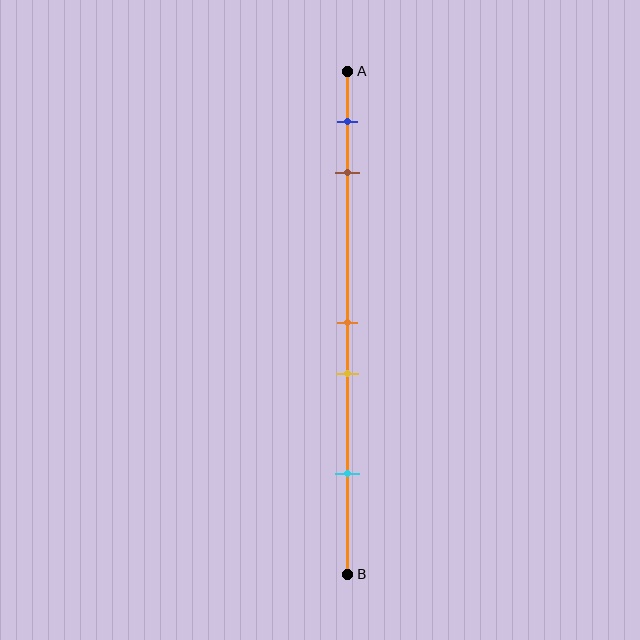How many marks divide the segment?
There are 5 marks dividing the segment.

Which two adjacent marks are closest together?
The orange and yellow marks are the closest adjacent pair.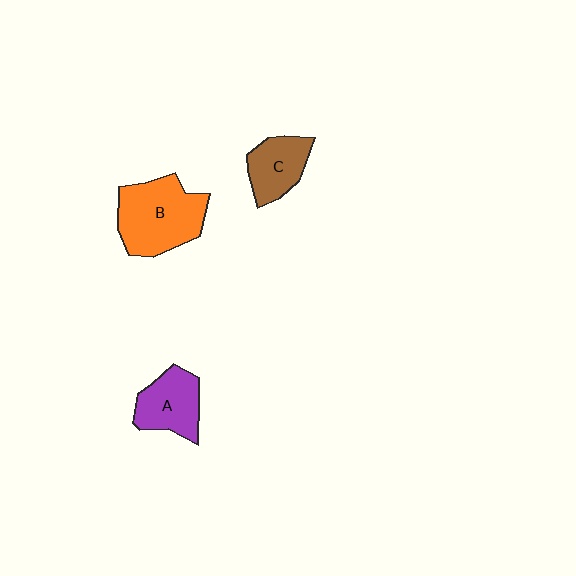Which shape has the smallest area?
Shape C (brown).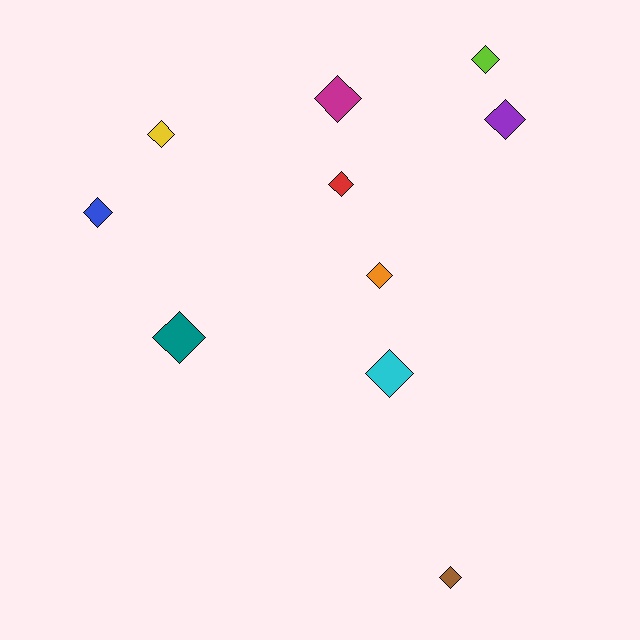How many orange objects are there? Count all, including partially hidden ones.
There is 1 orange object.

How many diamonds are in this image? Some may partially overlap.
There are 10 diamonds.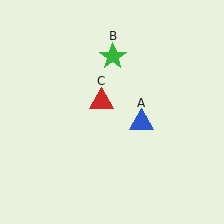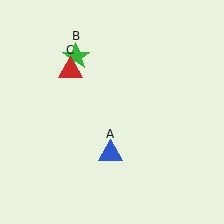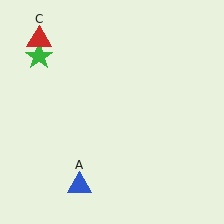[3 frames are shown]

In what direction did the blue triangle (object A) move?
The blue triangle (object A) moved down and to the left.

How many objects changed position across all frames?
3 objects changed position: blue triangle (object A), green star (object B), red triangle (object C).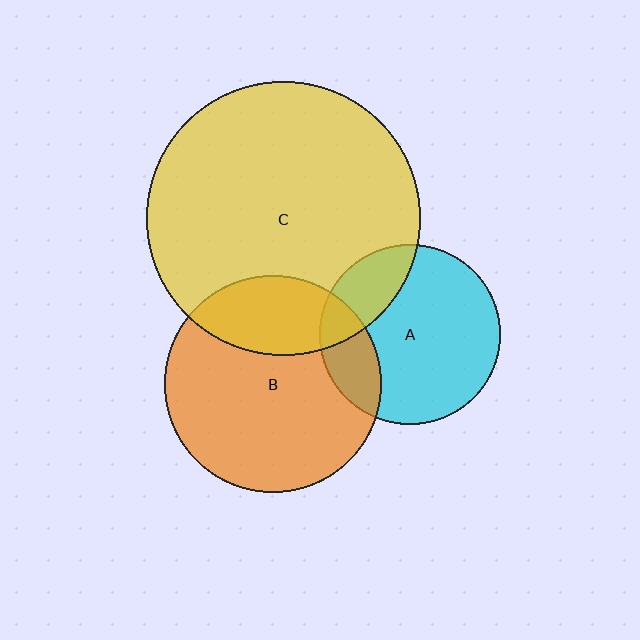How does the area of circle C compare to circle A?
Approximately 2.3 times.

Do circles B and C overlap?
Yes.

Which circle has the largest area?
Circle C (yellow).